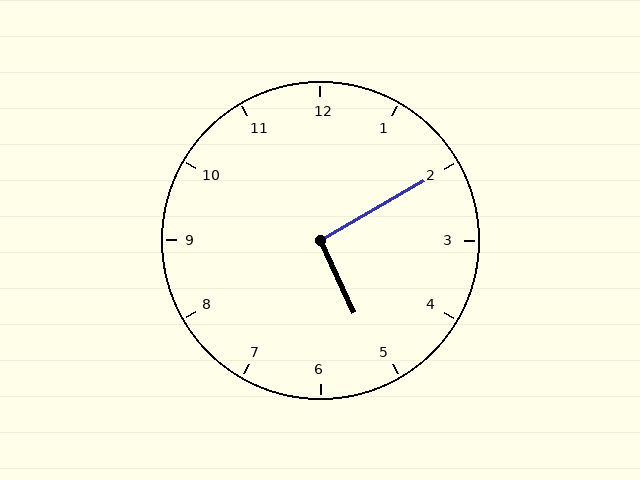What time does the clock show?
5:10.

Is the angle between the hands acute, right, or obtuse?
It is right.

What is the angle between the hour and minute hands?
Approximately 95 degrees.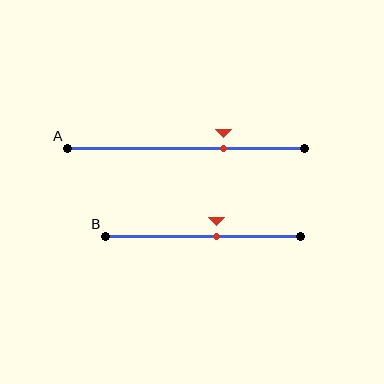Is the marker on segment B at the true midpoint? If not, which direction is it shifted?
No, the marker on segment B is shifted to the right by about 7% of the segment length.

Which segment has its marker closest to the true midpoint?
Segment B has its marker closest to the true midpoint.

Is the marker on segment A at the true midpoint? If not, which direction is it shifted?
No, the marker on segment A is shifted to the right by about 16% of the segment length.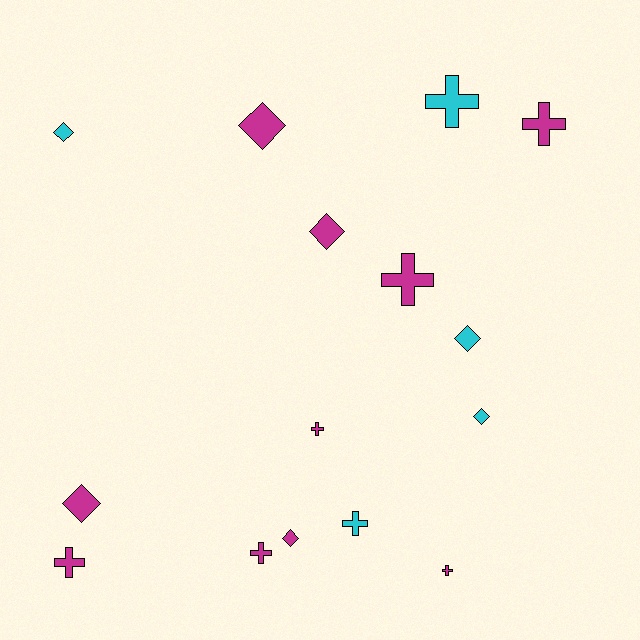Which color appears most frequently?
Magenta, with 10 objects.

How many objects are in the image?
There are 15 objects.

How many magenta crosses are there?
There are 6 magenta crosses.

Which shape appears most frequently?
Cross, with 8 objects.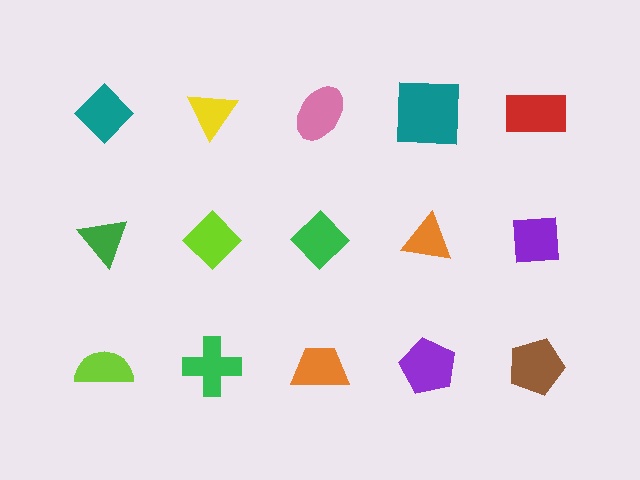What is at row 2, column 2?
A lime diamond.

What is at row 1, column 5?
A red rectangle.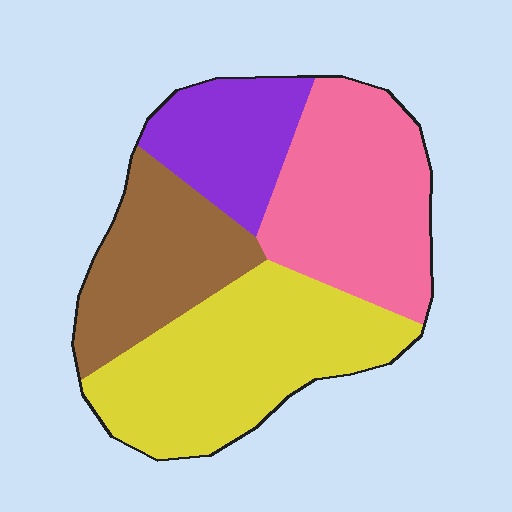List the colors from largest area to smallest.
From largest to smallest: yellow, pink, brown, purple.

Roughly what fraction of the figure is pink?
Pink takes up between a sixth and a third of the figure.